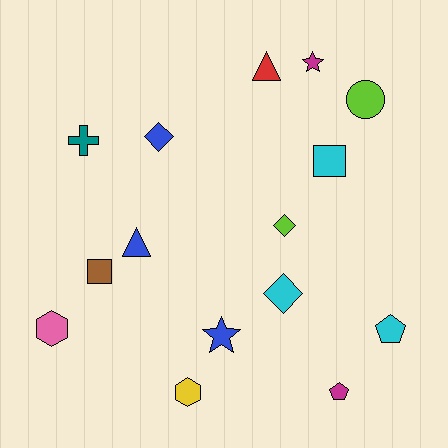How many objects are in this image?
There are 15 objects.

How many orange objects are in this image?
There are no orange objects.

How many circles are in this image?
There is 1 circle.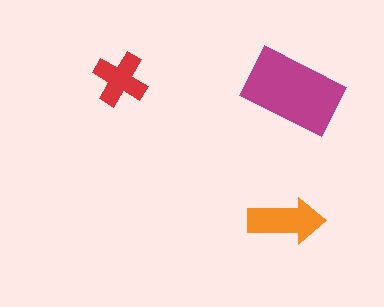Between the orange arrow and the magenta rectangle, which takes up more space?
The magenta rectangle.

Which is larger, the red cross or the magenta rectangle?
The magenta rectangle.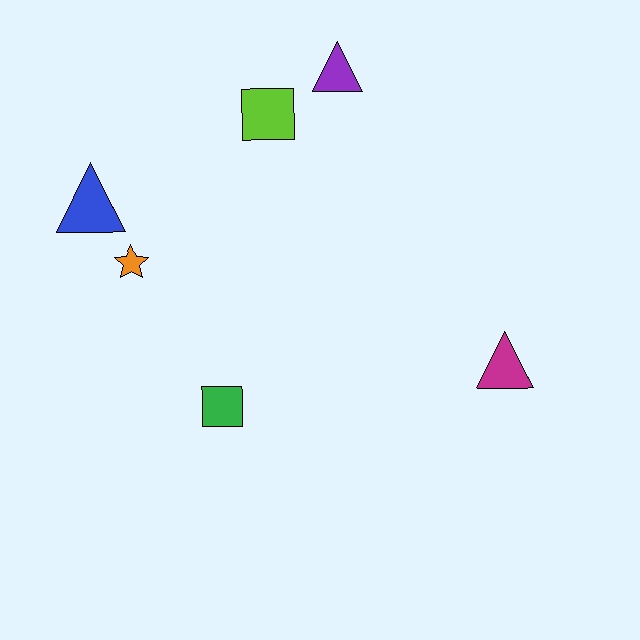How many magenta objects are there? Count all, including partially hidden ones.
There is 1 magenta object.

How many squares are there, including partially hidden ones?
There are 2 squares.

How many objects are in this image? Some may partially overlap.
There are 6 objects.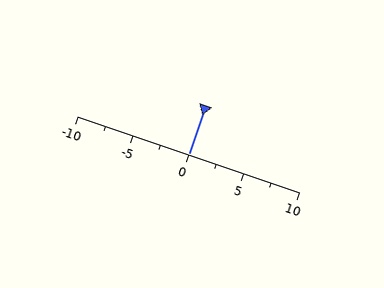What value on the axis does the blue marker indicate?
The marker indicates approximately 0.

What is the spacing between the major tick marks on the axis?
The major ticks are spaced 5 apart.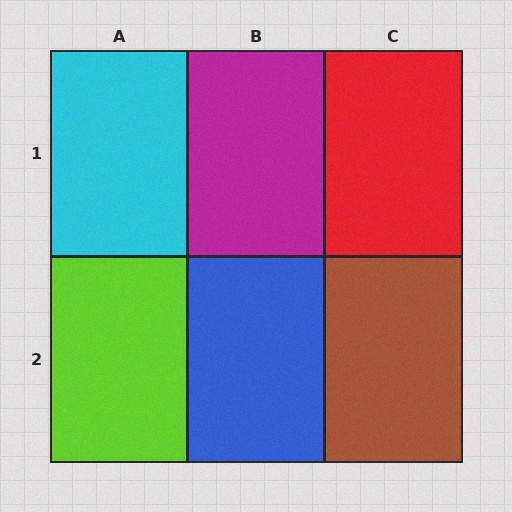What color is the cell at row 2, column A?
Lime.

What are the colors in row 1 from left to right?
Cyan, magenta, red.